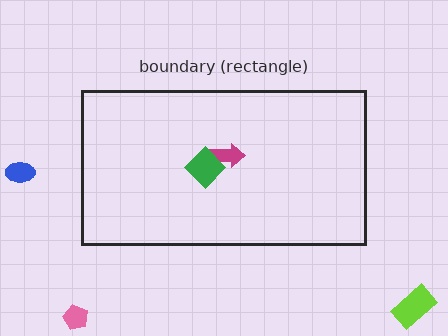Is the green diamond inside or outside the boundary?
Inside.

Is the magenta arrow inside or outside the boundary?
Inside.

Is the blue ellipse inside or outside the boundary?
Outside.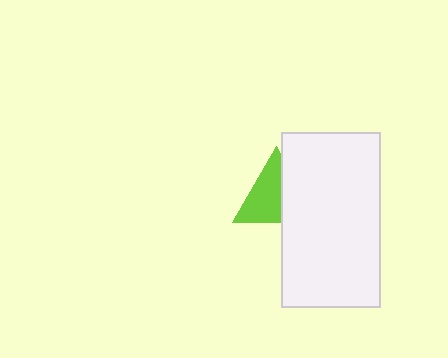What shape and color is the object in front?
The object in front is a white rectangle.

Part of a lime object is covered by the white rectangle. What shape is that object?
It is a triangle.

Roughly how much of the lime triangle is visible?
About half of it is visible (roughly 60%).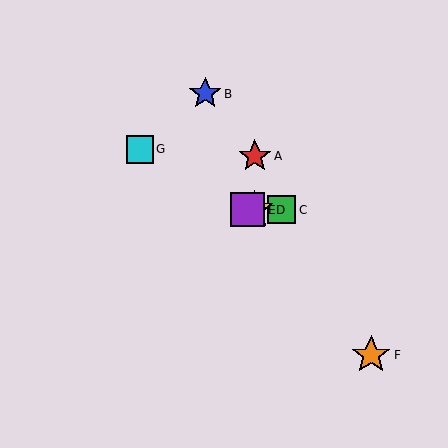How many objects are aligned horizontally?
3 objects (C, D, E) are aligned horizontally.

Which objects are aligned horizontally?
Objects C, D, E are aligned horizontally.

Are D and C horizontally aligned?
Yes, both are at y≈210.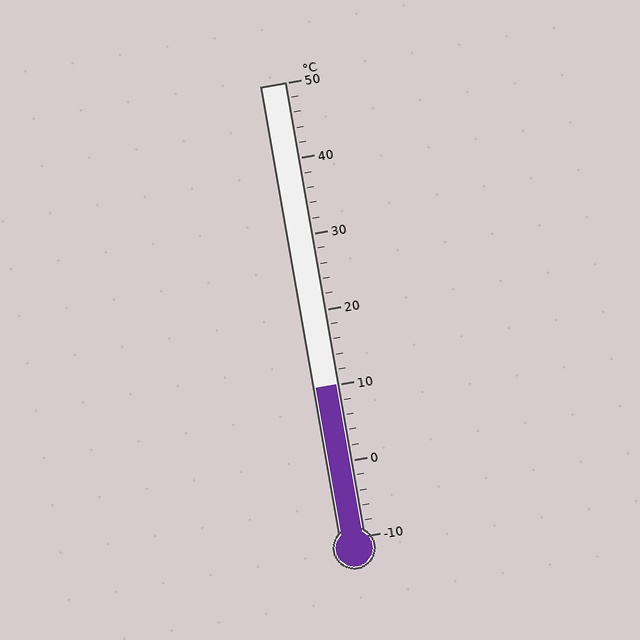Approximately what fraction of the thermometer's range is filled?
The thermometer is filled to approximately 35% of its range.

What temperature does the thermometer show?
The thermometer shows approximately 10°C.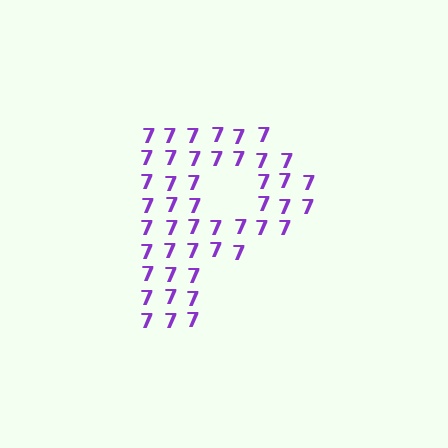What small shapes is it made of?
It is made of small digit 7's.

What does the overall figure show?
The overall figure shows the letter P.